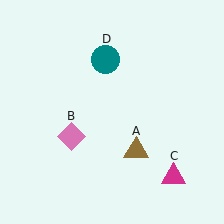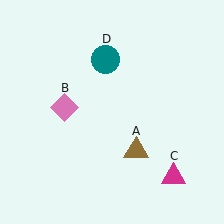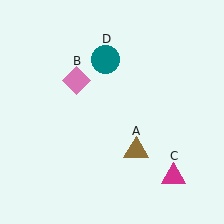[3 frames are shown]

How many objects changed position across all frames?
1 object changed position: pink diamond (object B).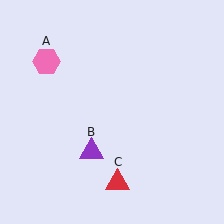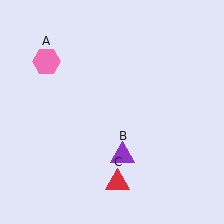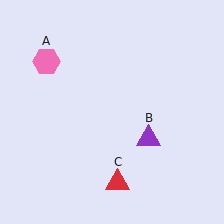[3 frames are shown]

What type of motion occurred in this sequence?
The purple triangle (object B) rotated counterclockwise around the center of the scene.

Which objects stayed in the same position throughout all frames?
Pink hexagon (object A) and red triangle (object C) remained stationary.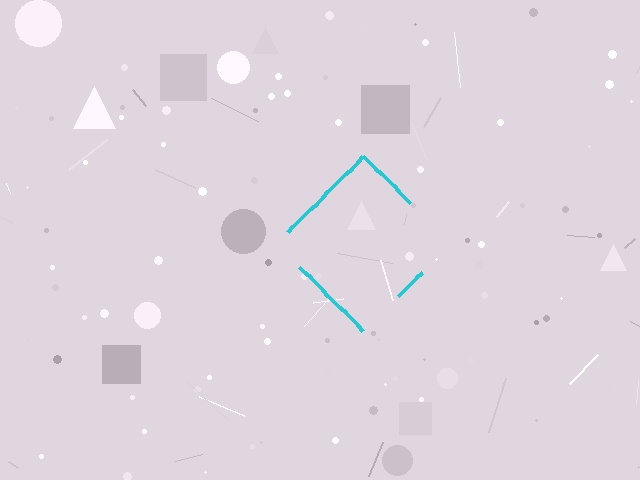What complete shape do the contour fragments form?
The contour fragments form a diamond.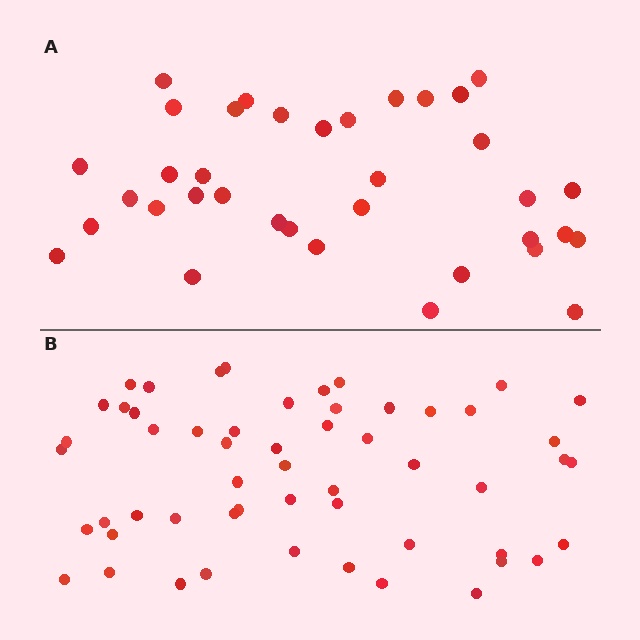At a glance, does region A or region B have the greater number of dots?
Region B (the bottom region) has more dots.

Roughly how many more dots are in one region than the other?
Region B has approximately 20 more dots than region A.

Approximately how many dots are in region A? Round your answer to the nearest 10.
About 40 dots. (The exact count is 36, which rounds to 40.)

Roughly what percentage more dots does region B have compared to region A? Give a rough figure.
About 55% more.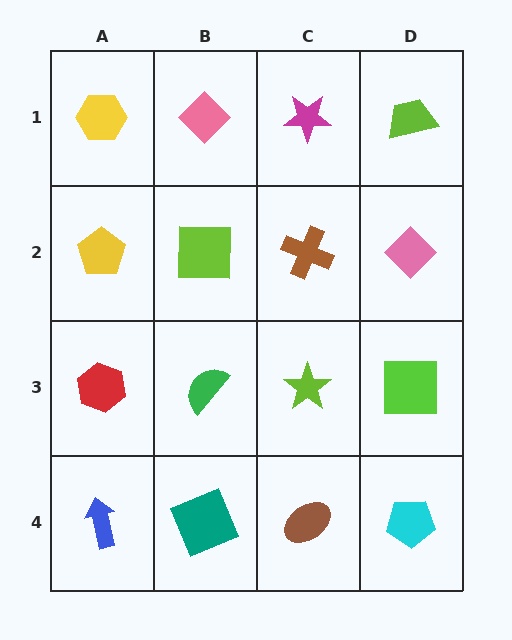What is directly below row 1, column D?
A pink diamond.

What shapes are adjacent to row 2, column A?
A yellow hexagon (row 1, column A), a red hexagon (row 3, column A), a lime square (row 2, column B).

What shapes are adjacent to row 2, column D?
A lime trapezoid (row 1, column D), a lime square (row 3, column D), a brown cross (row 2, column C).